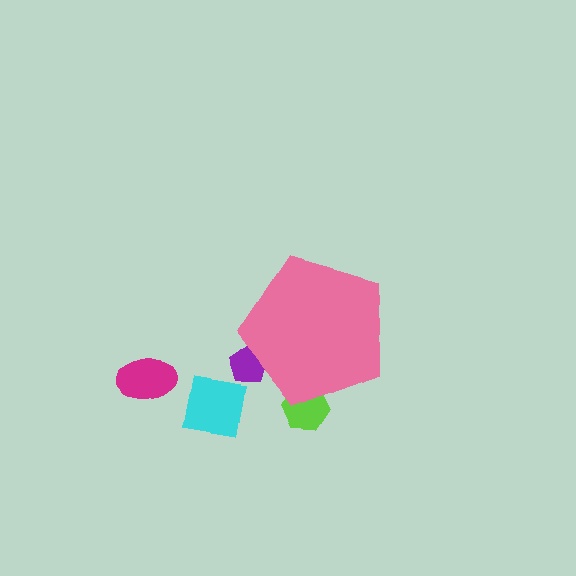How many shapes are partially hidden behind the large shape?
2 shapes are partially hidden.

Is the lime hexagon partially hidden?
Yes, the lime hexagon is partially hidden behind the pink pentagon.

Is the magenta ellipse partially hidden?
No, the magenta ellipse is fully visible.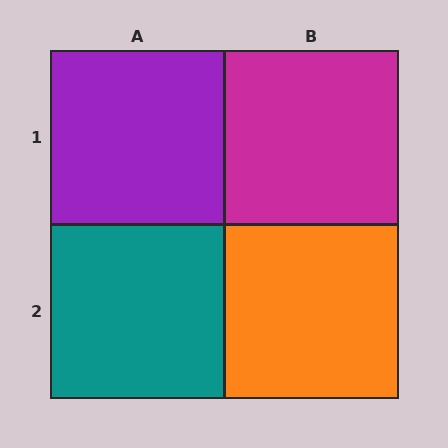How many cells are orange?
1 cell is orange.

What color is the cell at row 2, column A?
Teal.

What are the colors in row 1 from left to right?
Purple, magenta.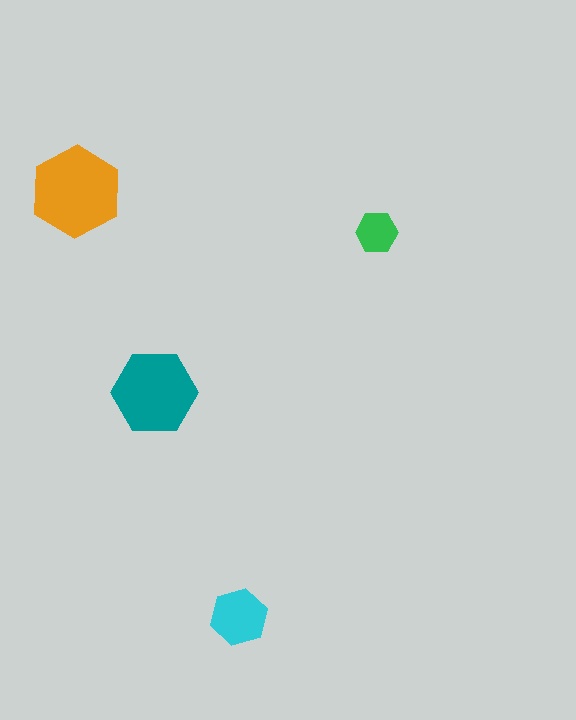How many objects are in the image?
There are 4 objects in the image.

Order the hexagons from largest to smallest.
the orange one, the teal one, the cyan one, the green one.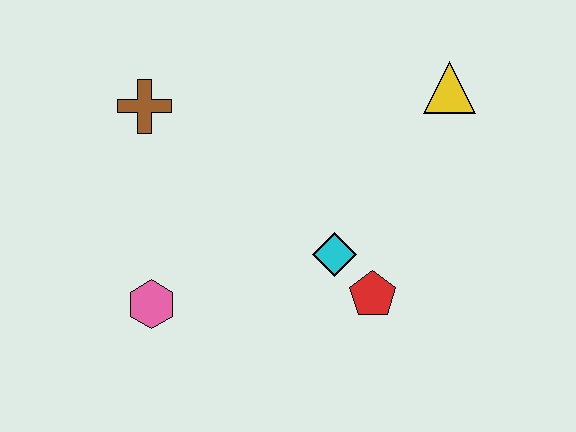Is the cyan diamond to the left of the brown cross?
No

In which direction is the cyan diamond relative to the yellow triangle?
The cyan diamond is below the yellow triangle.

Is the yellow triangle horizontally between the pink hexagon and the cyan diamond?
No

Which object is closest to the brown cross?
The pink hexagon is closest to the brown cross.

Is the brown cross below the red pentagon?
No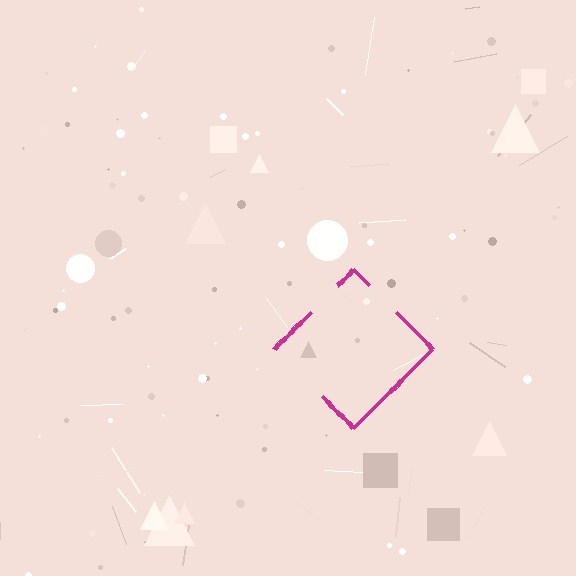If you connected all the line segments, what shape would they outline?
They would outline a diamond.